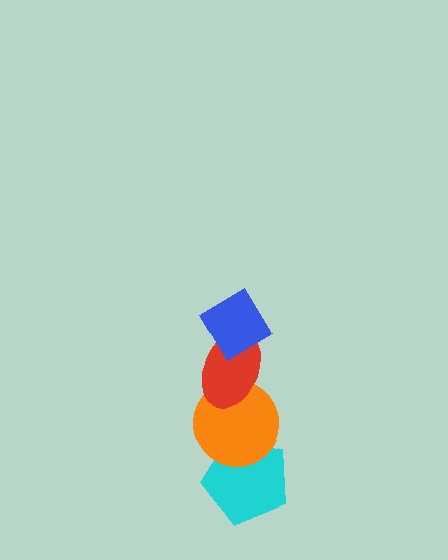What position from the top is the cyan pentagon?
The cyan pentagon is 4th from the top.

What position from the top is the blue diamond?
The blue diamond is 1st from the top.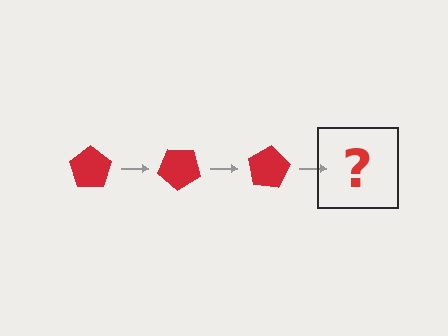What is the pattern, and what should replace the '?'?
The pattern is that the pentagon rotates 40 degrees each step. The '?' should be a red pentagon rotated 120 degrees.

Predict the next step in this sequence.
The next step is a red pentagon rotated 120 degrees.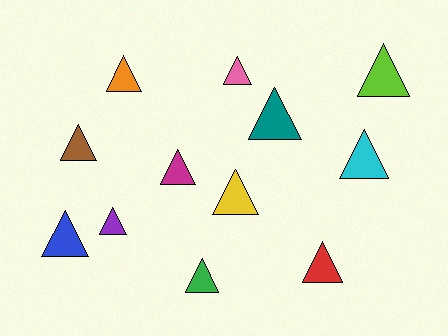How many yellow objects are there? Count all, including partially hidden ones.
There is 1 yellow object.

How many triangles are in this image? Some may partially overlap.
There are 12 triangles.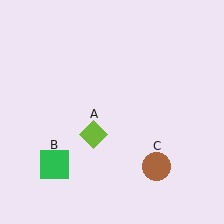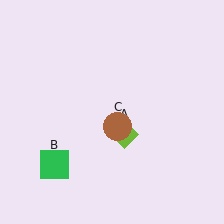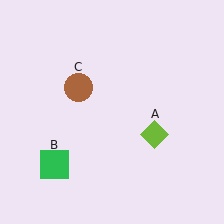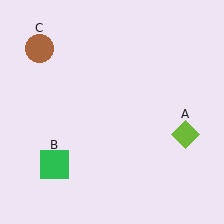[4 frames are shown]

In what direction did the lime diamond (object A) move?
The lime diamond (object A) moved right.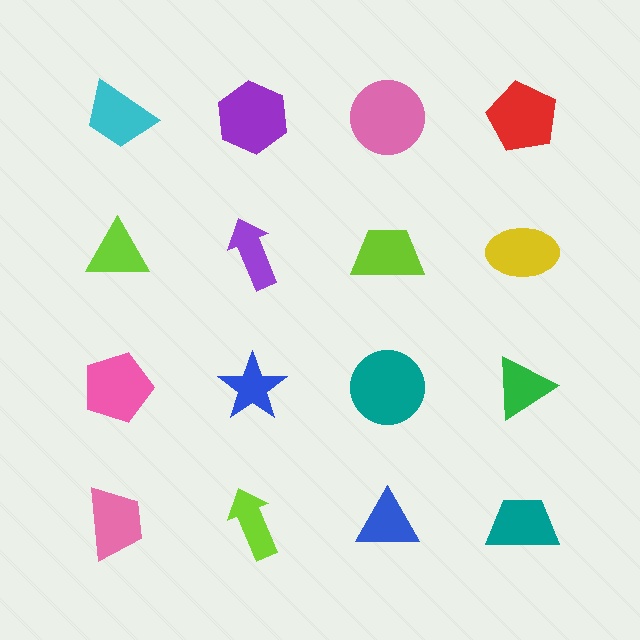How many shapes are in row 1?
4 shapes.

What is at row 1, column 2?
A purple hexagon.